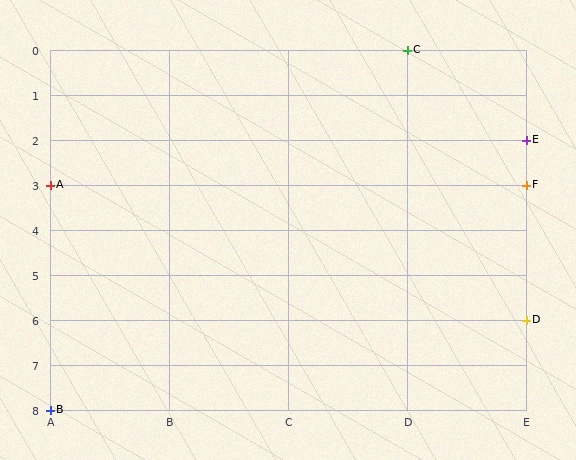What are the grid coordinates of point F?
Point F is at grid coordinates (E, 3).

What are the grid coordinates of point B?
Point B is at grid coordinates (A, 8).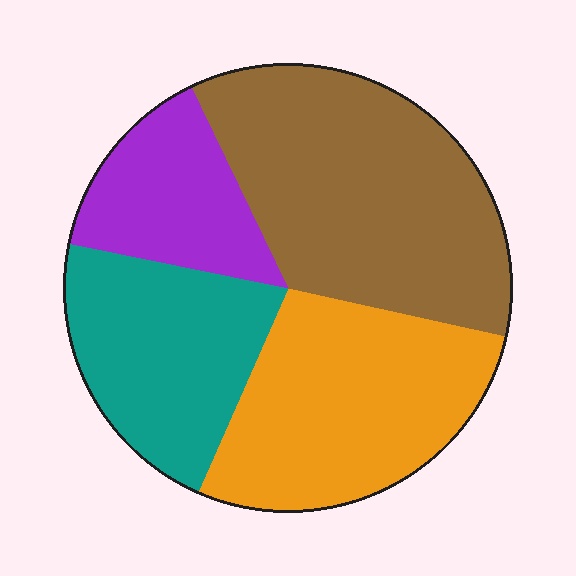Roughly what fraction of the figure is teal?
Teal covers about 20% of the figure.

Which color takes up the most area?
Brown, at roughly 35%.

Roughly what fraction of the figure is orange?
Orange covers roughly 30% of the figure.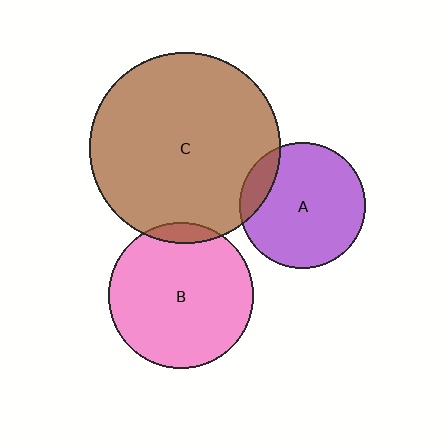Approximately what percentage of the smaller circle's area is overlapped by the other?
Approximately 5%.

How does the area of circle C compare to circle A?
Approximately 2.3 times.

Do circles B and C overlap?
Yes.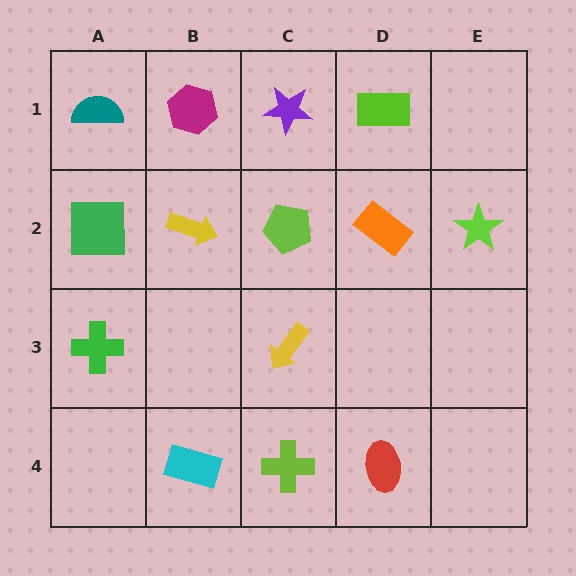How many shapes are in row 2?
5 shapes.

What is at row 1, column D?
A lime rectangle.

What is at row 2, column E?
A lime star.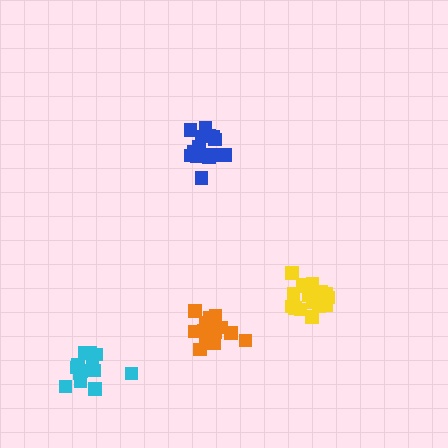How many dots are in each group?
Group 1: 18 dots, Group 2: 13 dots, Group 3: 16 dots, Group 4: 17 dots (64 total).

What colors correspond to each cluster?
The clusters are colored: orange, cyan, blue, yellow.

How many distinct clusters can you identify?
There are 4 distinct clusters.